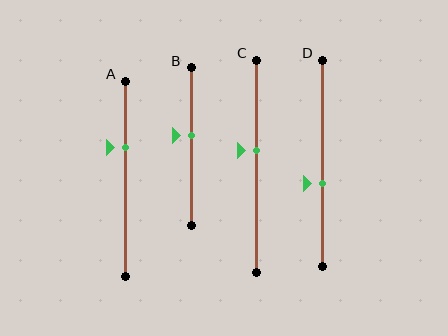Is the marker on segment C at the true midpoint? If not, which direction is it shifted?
No, the marker on segment C is shifted upward by about 7% of the segment length.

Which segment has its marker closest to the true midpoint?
Segment B has its marker closest to the true midpoint.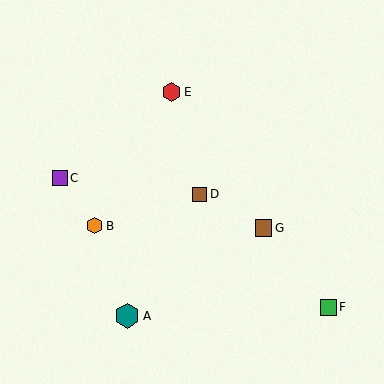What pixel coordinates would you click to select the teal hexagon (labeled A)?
Click at (128, 316) to select the teal hexagon A.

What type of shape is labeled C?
Shape C is a purple square.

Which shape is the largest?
The teal hexagon (labeled A) is the largest.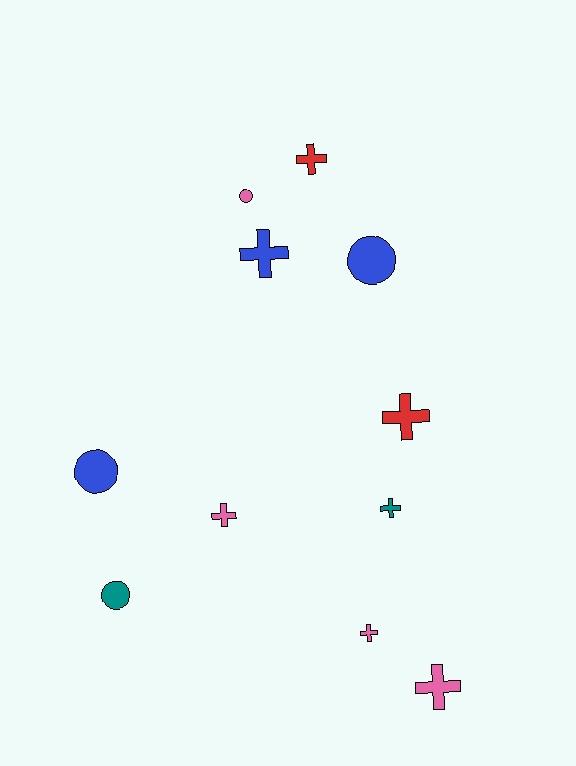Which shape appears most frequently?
Cross, with 7 objects.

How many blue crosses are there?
There is 1 blue cross.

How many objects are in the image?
There are 11 objects.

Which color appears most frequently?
Pink, with 4 objects.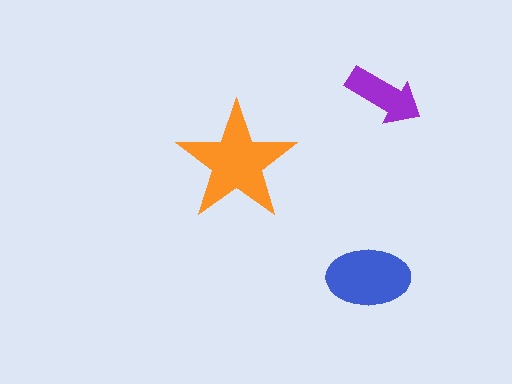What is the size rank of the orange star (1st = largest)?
1st.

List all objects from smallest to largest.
The purple arrow, the blue ellipse, the orange star.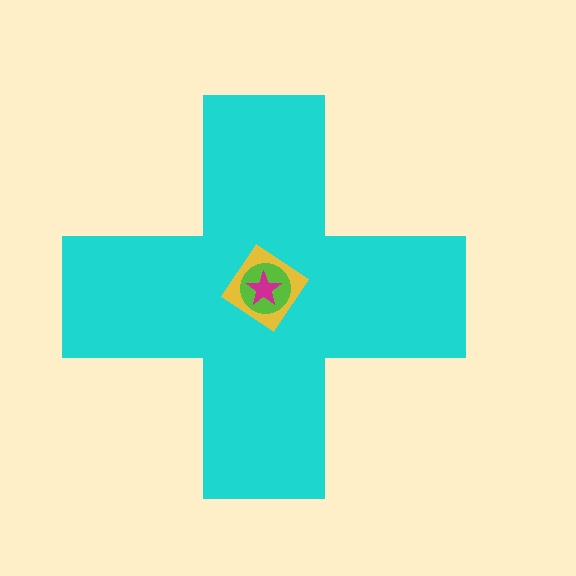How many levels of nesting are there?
4.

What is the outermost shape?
The cyan cross.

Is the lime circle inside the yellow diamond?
Yes.